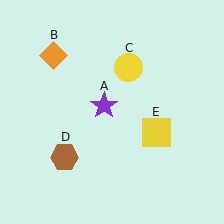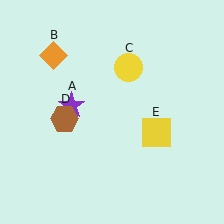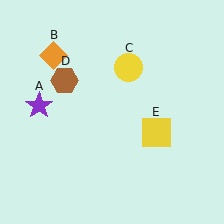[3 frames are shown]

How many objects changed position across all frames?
2 objects changed position: purple star (object A), brown hexagon (object D).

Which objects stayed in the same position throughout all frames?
Orange diamond (object B) and yellow circle (object C) and yellow square (object E) remained stationary.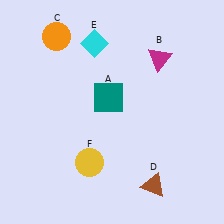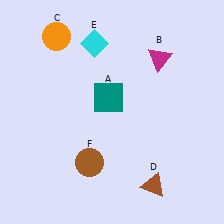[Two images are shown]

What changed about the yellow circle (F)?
In Image 1, F is yellow. In Image 2, it changed to brown.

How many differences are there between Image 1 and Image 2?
There is 1 difference between the two images.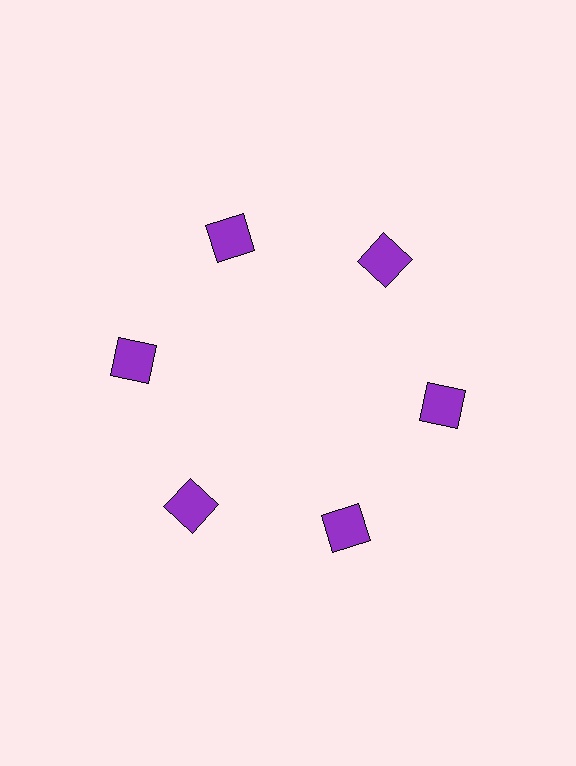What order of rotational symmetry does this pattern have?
This pattern has 6-fold rotational symmetry.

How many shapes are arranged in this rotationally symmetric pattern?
There are 6 shapes, arranged in 6 groups of 1.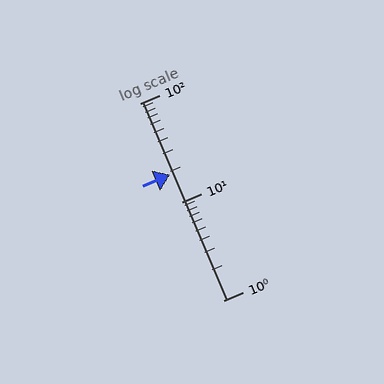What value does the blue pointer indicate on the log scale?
The pointer indicates approximately 19.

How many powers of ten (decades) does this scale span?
The scale spans 2 decades, from 1 to 100.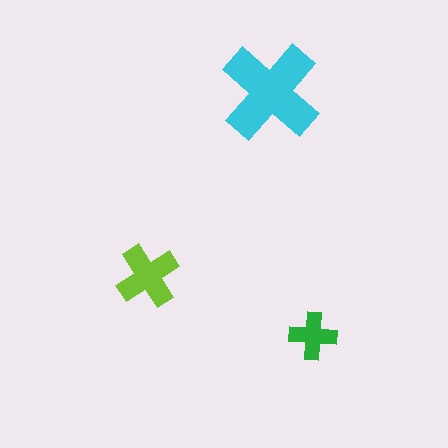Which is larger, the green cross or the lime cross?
The lime one.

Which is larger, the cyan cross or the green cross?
The cyan one.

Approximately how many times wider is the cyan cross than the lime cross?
About 1.5 times wider.